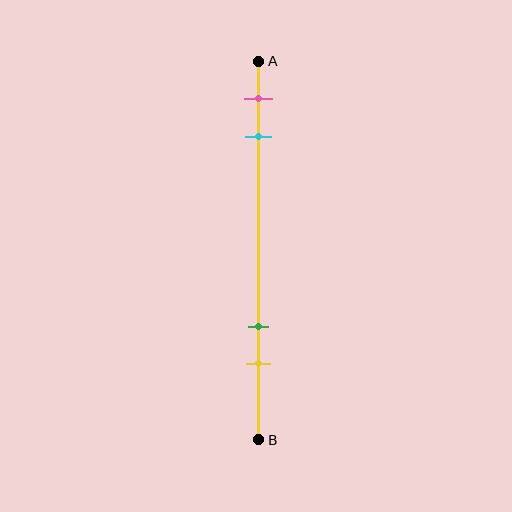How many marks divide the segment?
There are 4 marks dividing the segment.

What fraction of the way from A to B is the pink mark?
The pink mark is approximately 10% (0.1) of the way from A to B.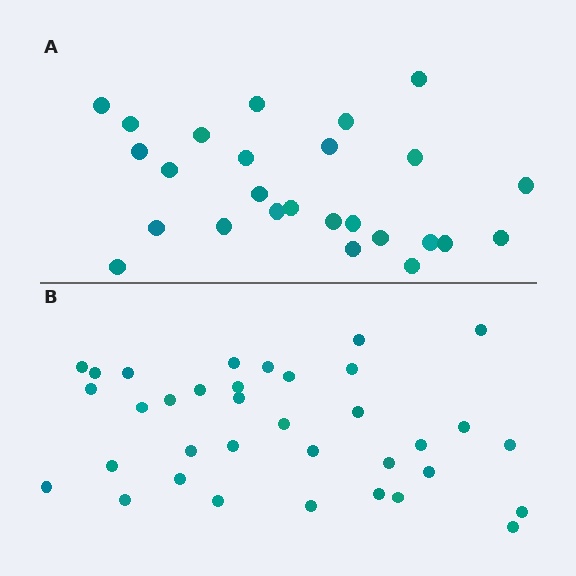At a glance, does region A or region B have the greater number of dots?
Region B (the bottom region) has more dots.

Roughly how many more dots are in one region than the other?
Region B has roughly 8 or so more dots than region A.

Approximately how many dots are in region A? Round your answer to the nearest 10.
About 30 dots. (The exact count is 26, which rounds to 30.)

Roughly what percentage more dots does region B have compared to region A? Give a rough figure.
About 35% more.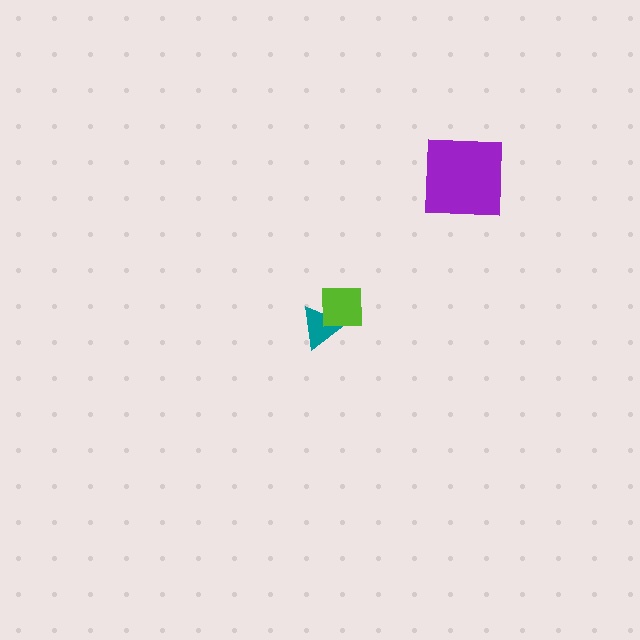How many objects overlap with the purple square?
0 objects overlap with the purple square.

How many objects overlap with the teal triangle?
1 object overlaps with the teal triangle.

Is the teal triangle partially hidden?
Yes, it is partially covered by another shape.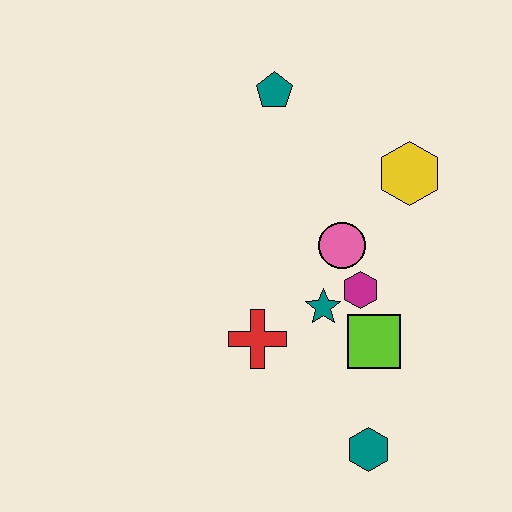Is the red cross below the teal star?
Yes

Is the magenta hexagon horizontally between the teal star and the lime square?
Yes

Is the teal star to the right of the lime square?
No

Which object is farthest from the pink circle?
The teal hexagon is farthest from the pink circle.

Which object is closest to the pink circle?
The magenta hexagon is closest to the pink circle.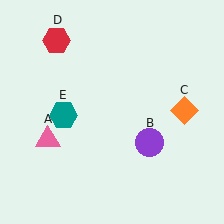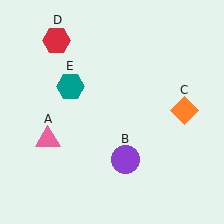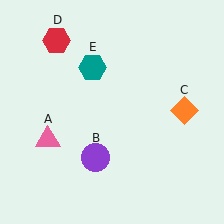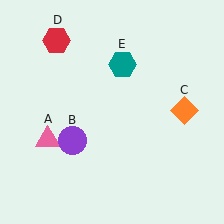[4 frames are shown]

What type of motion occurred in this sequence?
The purple circle (object B), teal hexagon (object E) rotated clockwise around the center of the scene.